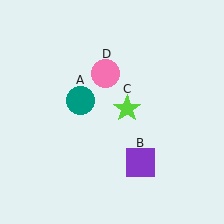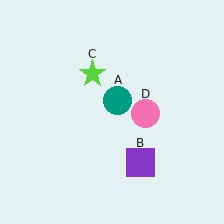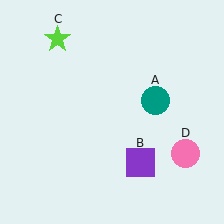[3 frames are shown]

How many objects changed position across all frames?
3 objects changed position: teal circle (object A), lime star (object C), pink circle (object D).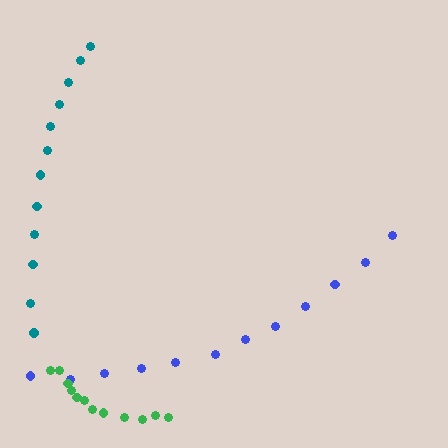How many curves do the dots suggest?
There are 3 distinct paths.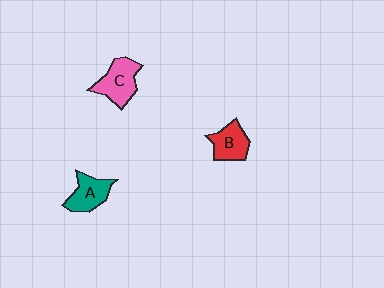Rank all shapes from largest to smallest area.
From largest to smallest: C (pink), A (teal), B (red).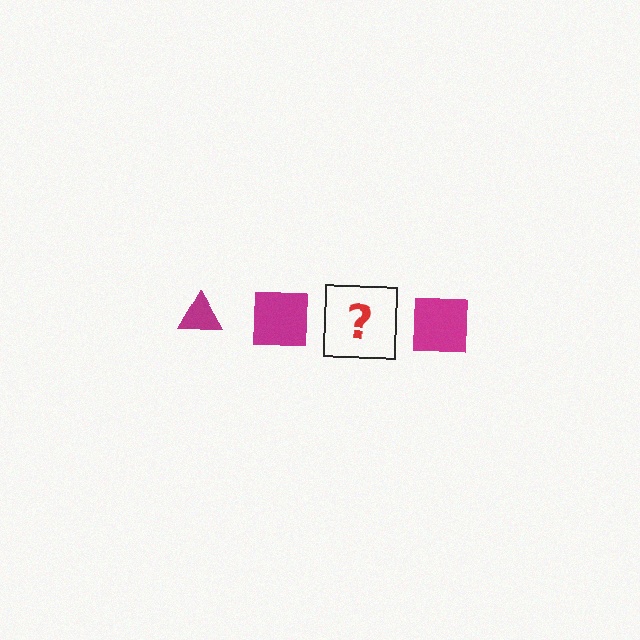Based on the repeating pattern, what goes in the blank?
The blank should be a magenta triangle.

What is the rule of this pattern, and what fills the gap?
The rule is that the pattern cycles through triangle, square shapes in magenta. The gap should be filled with a magenta triangle.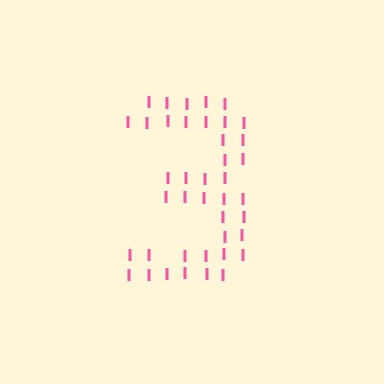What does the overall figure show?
The overall figure shows the digit 3.